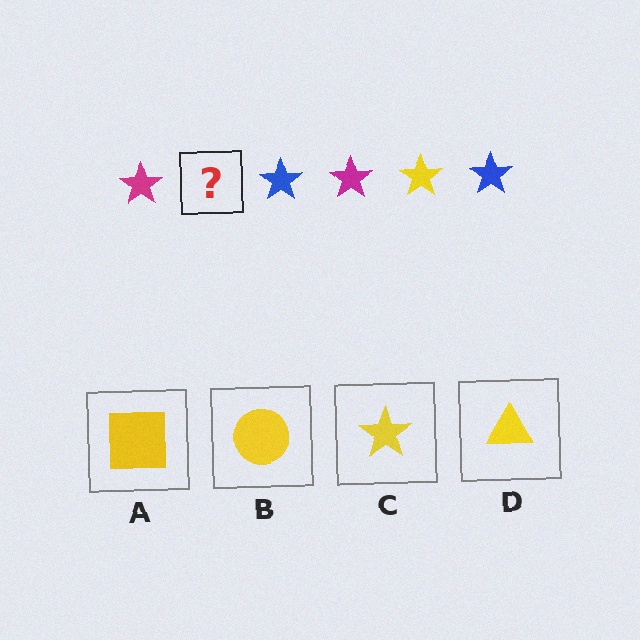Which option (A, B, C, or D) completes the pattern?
C.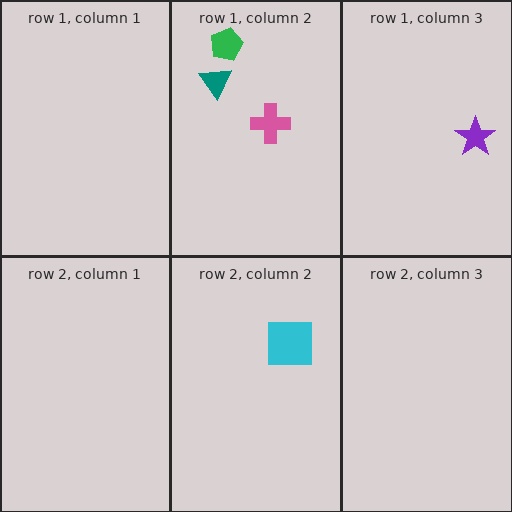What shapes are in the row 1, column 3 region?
The purple star.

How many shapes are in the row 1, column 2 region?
3.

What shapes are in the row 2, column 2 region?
The cyan square.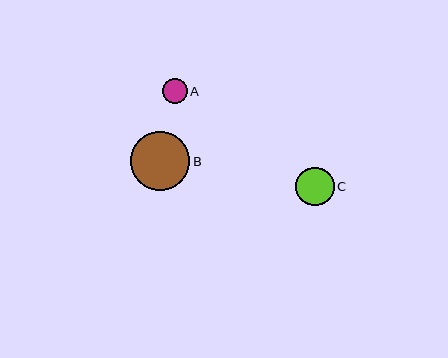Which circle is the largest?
Circle B is the largest with a size of approximately 59 pixels.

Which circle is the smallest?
Circle A is the smallest with a size of approximately 25 pixels.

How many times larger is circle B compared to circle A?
Circle B is approximately 2.4 times the size of circle A.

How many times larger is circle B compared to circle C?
Circle B is approximately 1.6 times the size of circle C.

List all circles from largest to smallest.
From largest to smallest: B, C, A.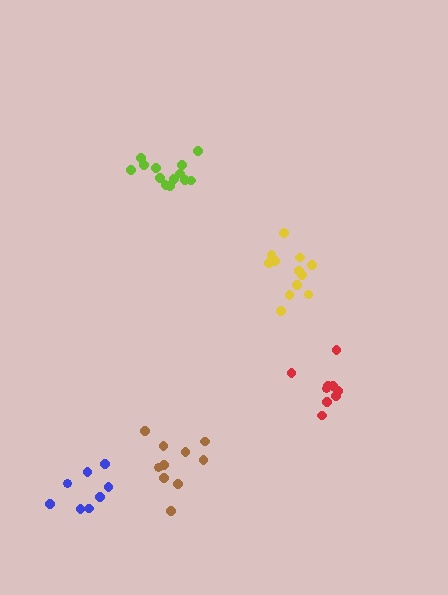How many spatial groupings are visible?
There are 5 spatial groupings.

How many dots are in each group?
Group 1: 10 dots, Group 2: 9 dots, Group 3: 12 dots, Group 4: 13 dots, Group 5: 8 dots (52 total).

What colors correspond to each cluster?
The clusters are colored: brown, red, yellow, lime, blue.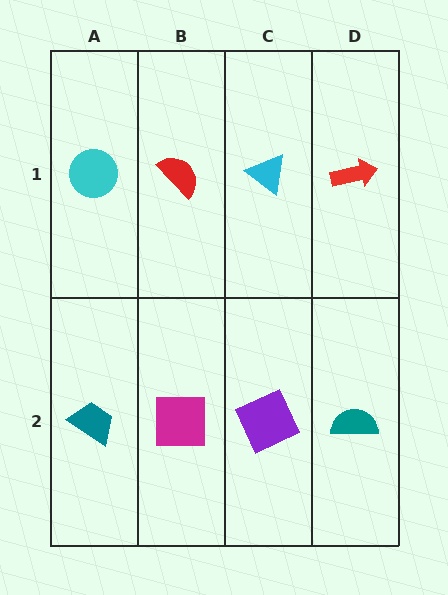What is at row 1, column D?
A red arrow.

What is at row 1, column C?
A cyan triangle.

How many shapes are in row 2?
4 shapes.